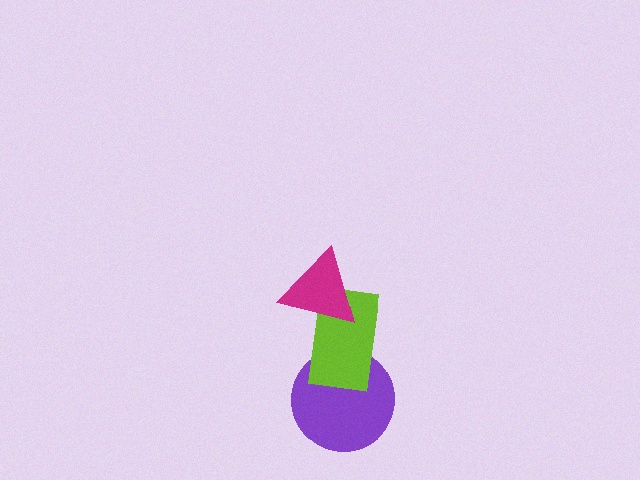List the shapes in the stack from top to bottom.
From top to bottom: the magenta triangle, the lime rectangle, the purple circle.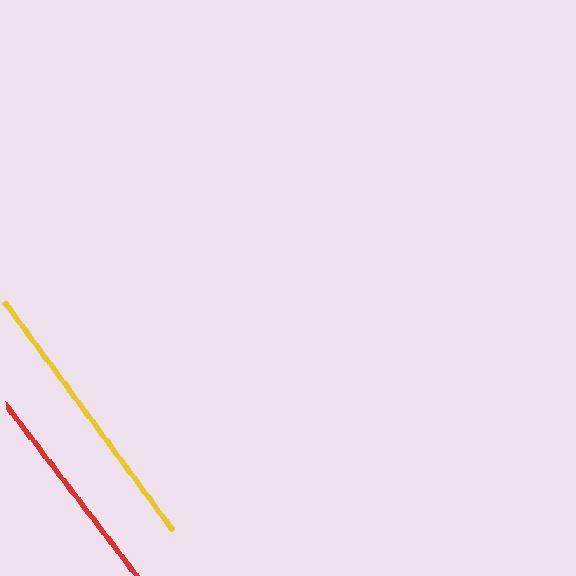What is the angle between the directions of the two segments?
Approximately 1 degree.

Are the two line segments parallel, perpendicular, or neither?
Parallel — their directions differ by only 1.3°.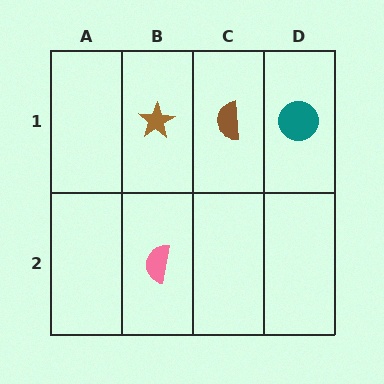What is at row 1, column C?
A brown semicircle.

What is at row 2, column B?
A pink semicircle.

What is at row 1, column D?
A teal circle.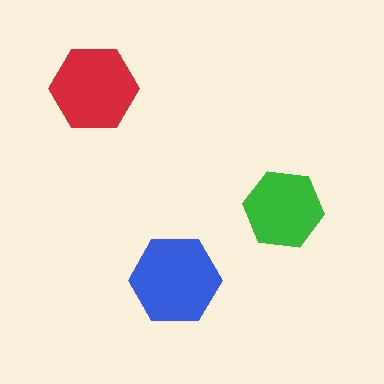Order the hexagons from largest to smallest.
the blue one, the red one, the green one.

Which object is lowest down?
The blue hexagon is bottommost.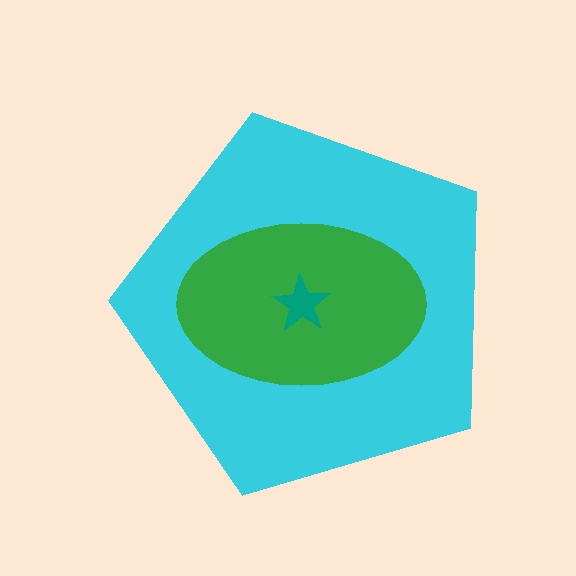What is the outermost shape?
The cyan pentagon.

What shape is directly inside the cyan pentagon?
The green ellipse.